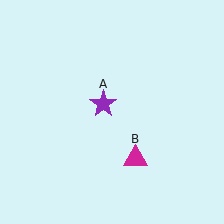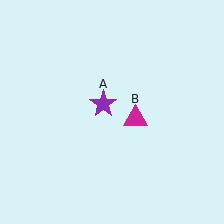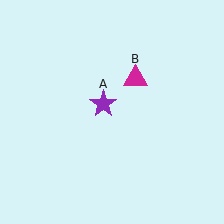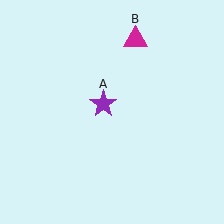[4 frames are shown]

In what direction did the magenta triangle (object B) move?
The magenta triangle (object B) moved up.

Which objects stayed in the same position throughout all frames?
Purple star (object A) remained stationary.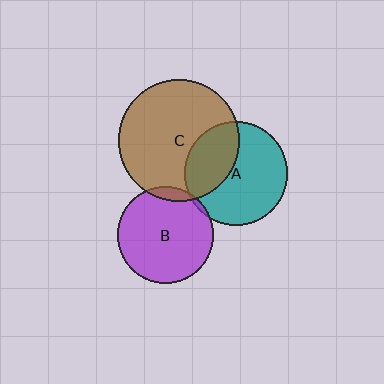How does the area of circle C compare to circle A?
Approximately 1.4 times.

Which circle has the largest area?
Circle C (brown).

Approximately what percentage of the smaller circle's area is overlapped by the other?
Approximately 35%.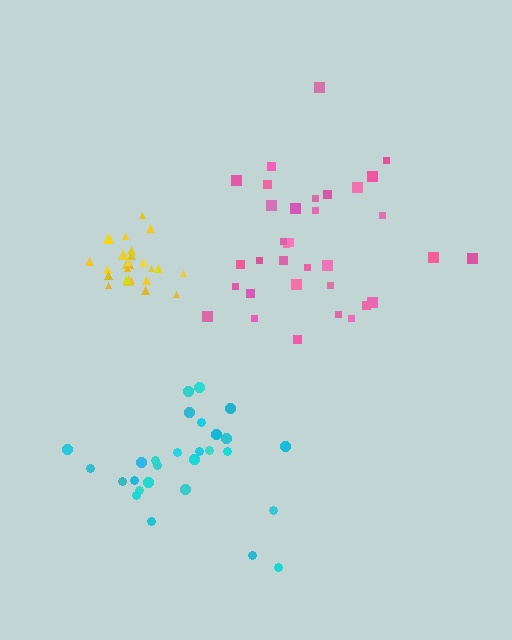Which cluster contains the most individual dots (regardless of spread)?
Pink (34).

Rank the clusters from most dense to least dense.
yellow, pink, cyan.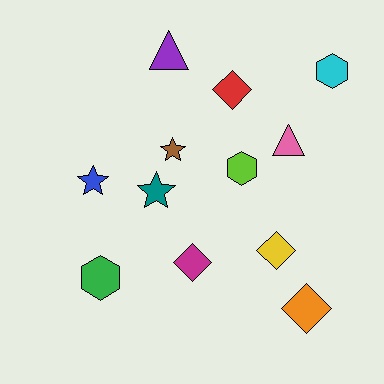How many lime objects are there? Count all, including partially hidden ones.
There is 1 lime object.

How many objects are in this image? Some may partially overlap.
There are 12 objects.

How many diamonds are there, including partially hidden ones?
There are 4 diamonds.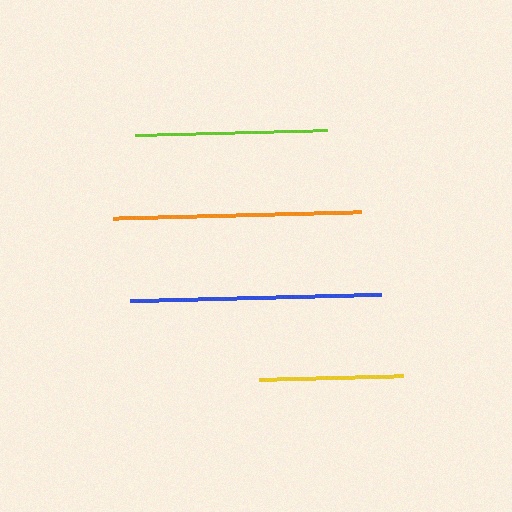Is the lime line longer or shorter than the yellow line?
The lime line is longer than the yellow line.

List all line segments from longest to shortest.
From longest to shortest: blue, orange, lime, yellow.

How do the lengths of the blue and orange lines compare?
The blue and orange lines are approximately the same length.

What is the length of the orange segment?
The orange segment is approximately 248 pixels long.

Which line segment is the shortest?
The yellow line is the shortest at approximately 144 pixels.